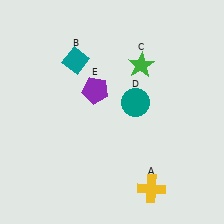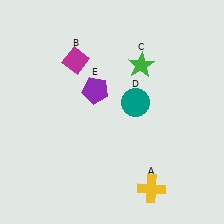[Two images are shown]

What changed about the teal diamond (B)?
In Image 1, B is teal. In Image 2, it changed to magenta.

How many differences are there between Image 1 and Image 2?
There is 1 difference between the two images.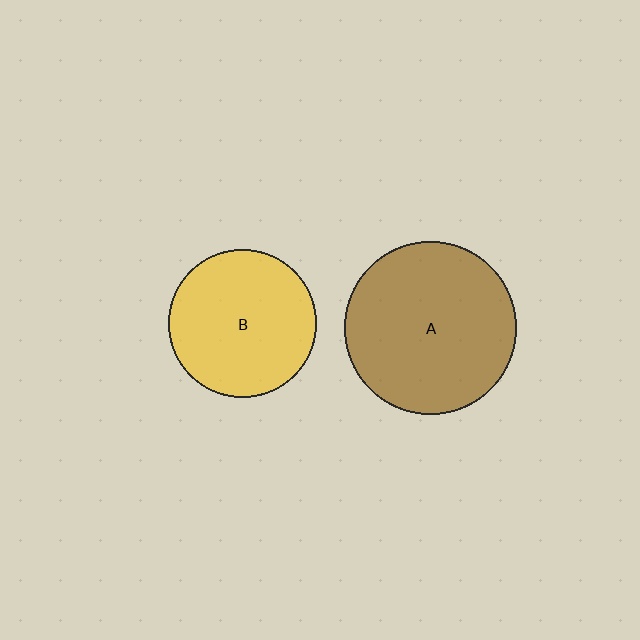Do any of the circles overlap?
No, none of the circles overlap.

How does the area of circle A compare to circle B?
Approximately 1.4 times.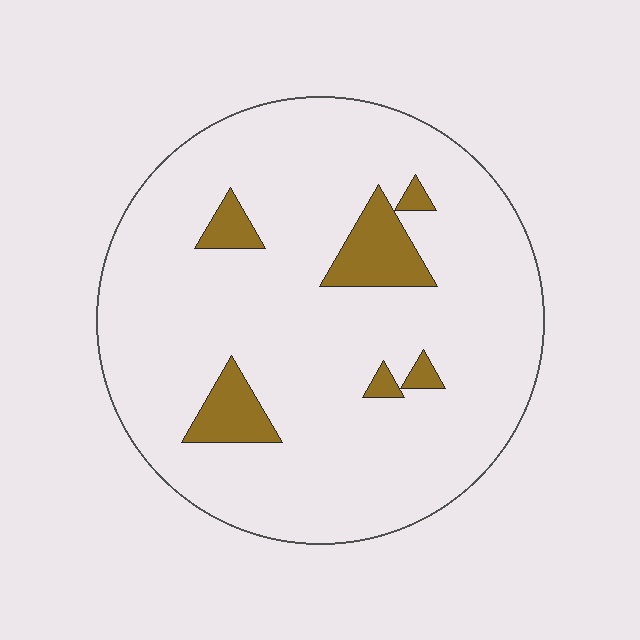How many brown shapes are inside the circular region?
6.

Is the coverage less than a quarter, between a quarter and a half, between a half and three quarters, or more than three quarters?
Less than a quarter.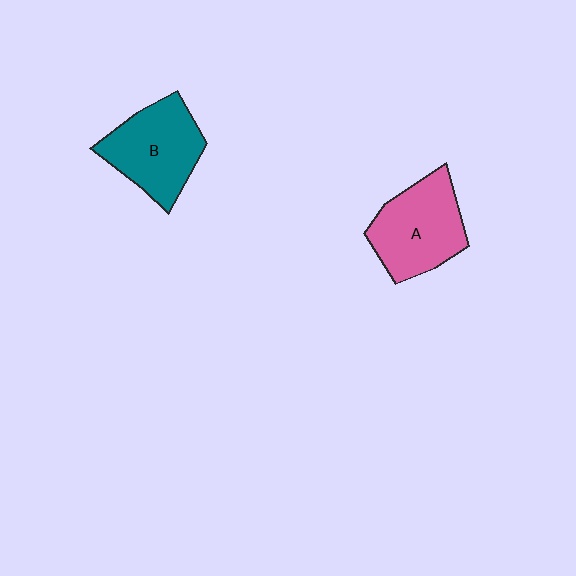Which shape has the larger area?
Shape A (pink).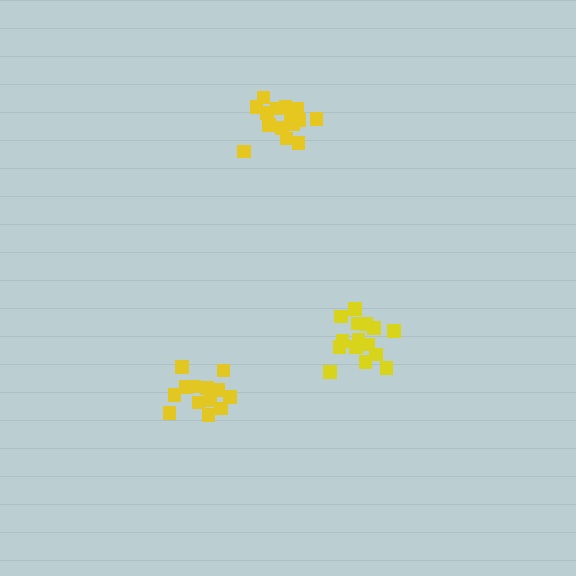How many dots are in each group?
Group 1: 15 dots, Group 2: 13 dots, Group 3: 16 dots (44 total).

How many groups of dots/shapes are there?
There are 3 groups.